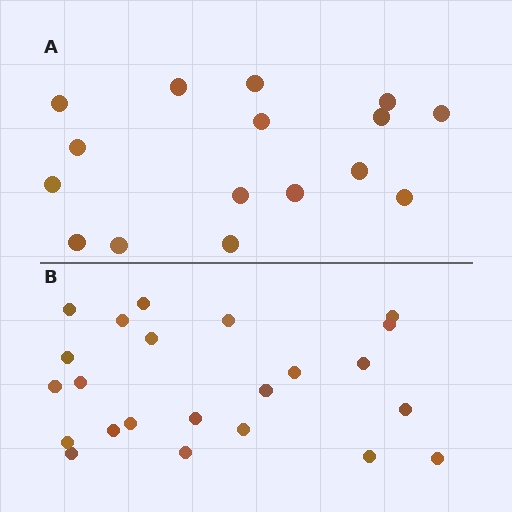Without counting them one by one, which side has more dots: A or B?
Region B (the bottom region) has more dots.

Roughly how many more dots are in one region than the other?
Region B has roughly 8 or so more dots than region A.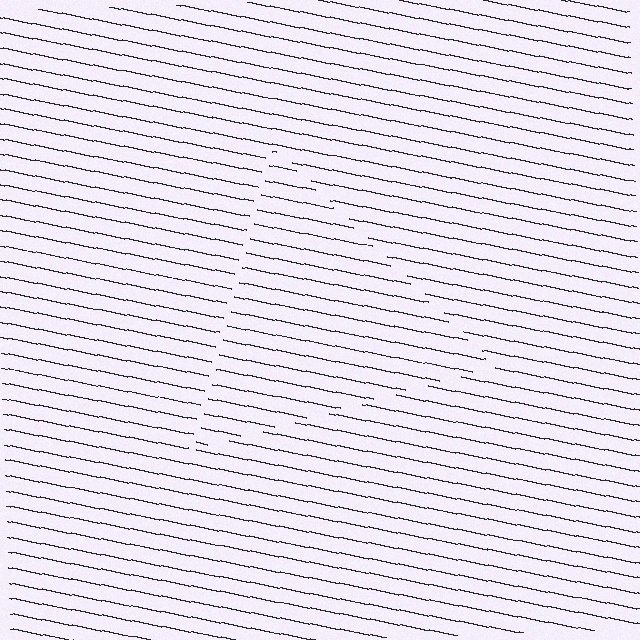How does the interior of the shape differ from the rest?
The interior of the shape contains the same grating, shifted by half a period — the contour is defined by the phase discontinuity where line-ends from the inner and outer gratings abut.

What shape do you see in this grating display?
An illusory triangle. The interior of the shape contains the same grating, shifted by half a period — the contour is defined by the phase discontinuity where line-ends from the inner and outer gratings abut.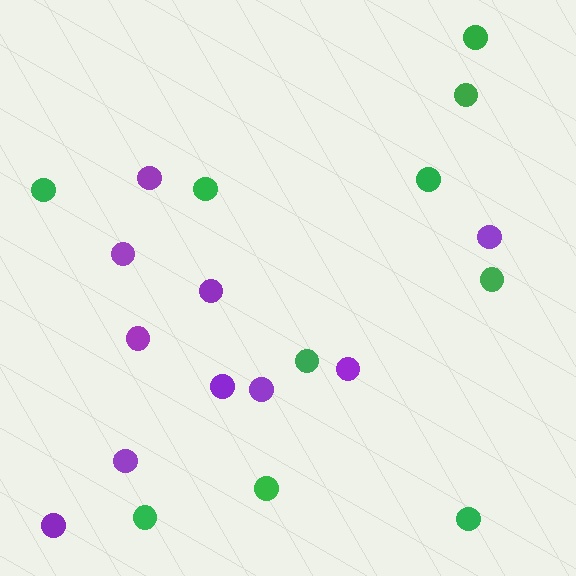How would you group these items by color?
There are 2 groups: one group of purple circles (10) and one group of green circles (10).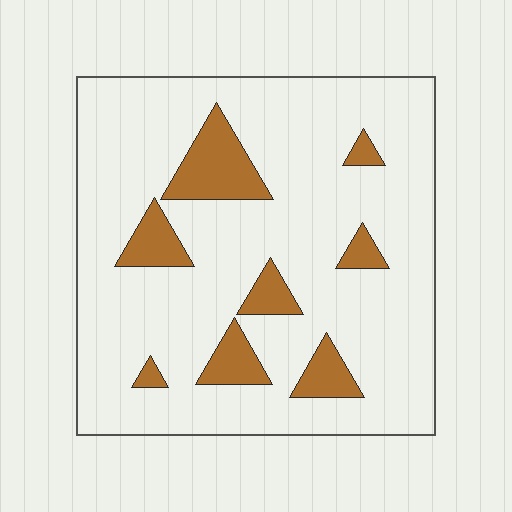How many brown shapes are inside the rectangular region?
8.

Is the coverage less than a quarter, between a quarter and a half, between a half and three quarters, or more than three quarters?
Less than a quarter.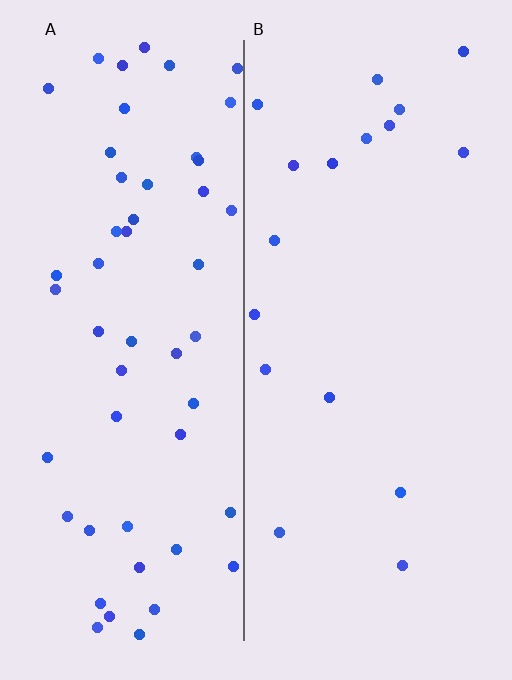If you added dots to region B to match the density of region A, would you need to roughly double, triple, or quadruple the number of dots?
Approximately triple.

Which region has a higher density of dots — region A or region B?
A (the left).